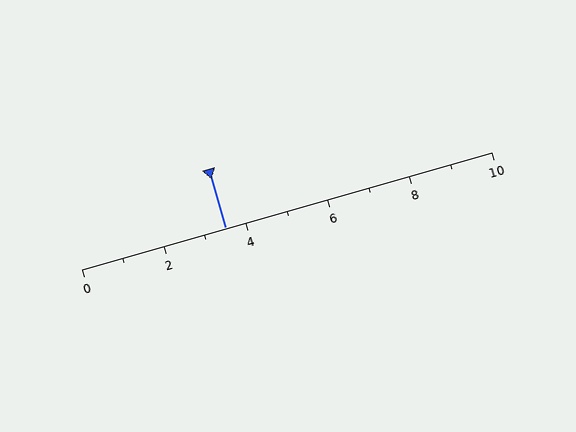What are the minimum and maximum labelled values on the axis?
The axis runs from 0 to 10.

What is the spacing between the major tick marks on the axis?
The major ticks are spaced 2 apart.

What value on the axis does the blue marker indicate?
The marker indicates approximately 3.5.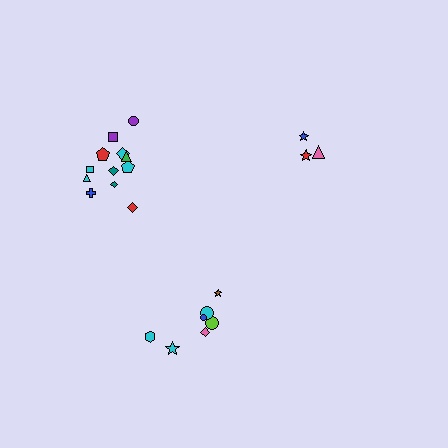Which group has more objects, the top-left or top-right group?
The top-left group.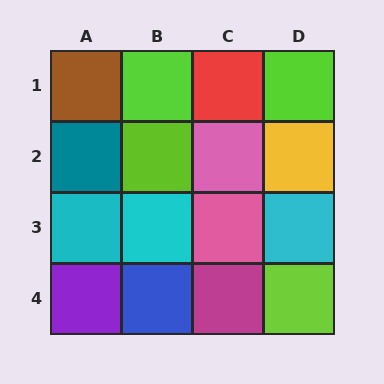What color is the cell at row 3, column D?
Cyan.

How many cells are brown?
1 cell is brown.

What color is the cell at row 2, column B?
Lime.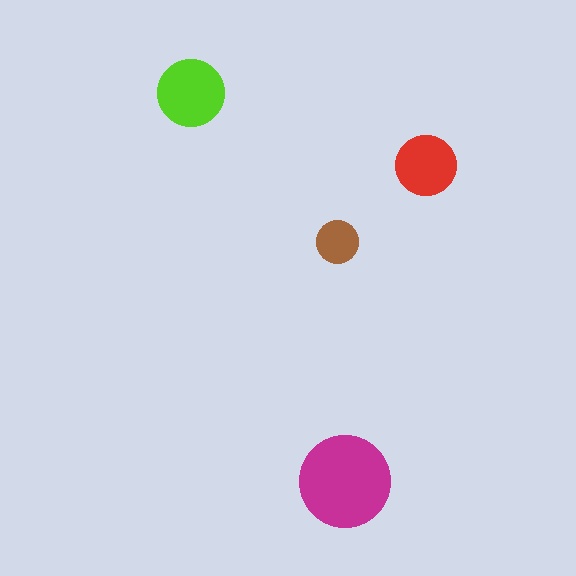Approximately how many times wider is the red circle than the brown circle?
About 1.5 times wider.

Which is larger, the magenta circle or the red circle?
The magenta one.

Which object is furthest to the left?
The lime circle is leftmost.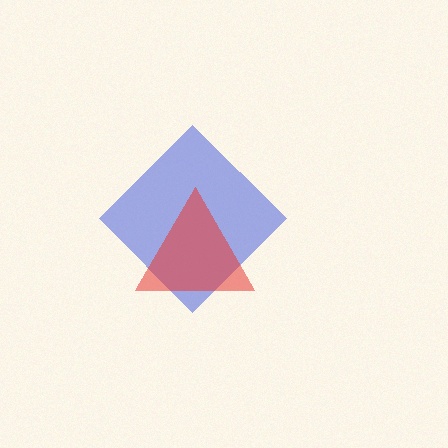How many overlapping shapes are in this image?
There are 2 overlapping shapes in the image.